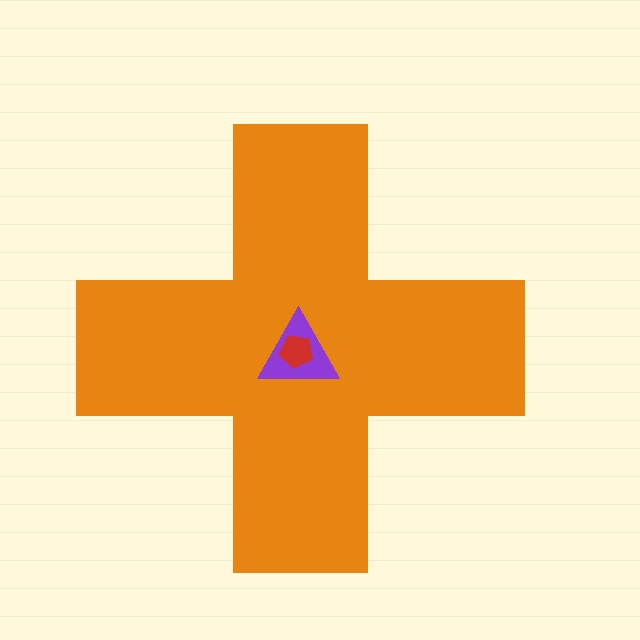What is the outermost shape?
The orange cross.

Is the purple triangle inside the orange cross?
Yes.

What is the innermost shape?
The red pentagon.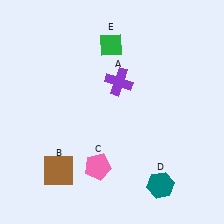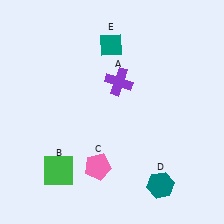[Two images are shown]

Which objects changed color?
B changed from brown to green. E changed from green to teal.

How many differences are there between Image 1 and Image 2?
There are 2 differences between the two images.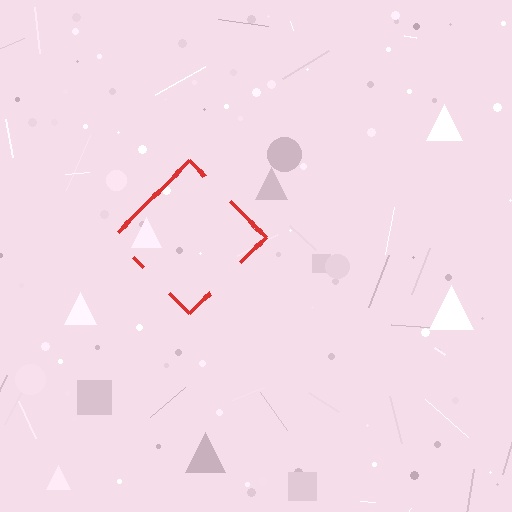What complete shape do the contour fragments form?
The contour fragments form a diamond.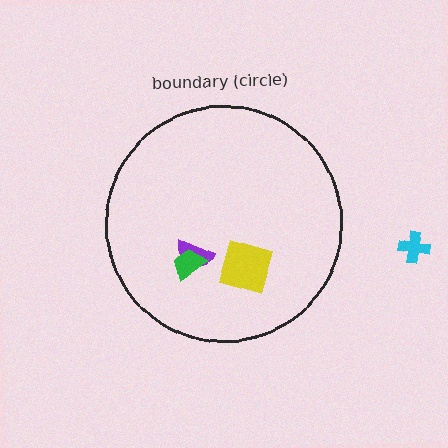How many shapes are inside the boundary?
3 inside, 1 outside.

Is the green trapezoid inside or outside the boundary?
Inside.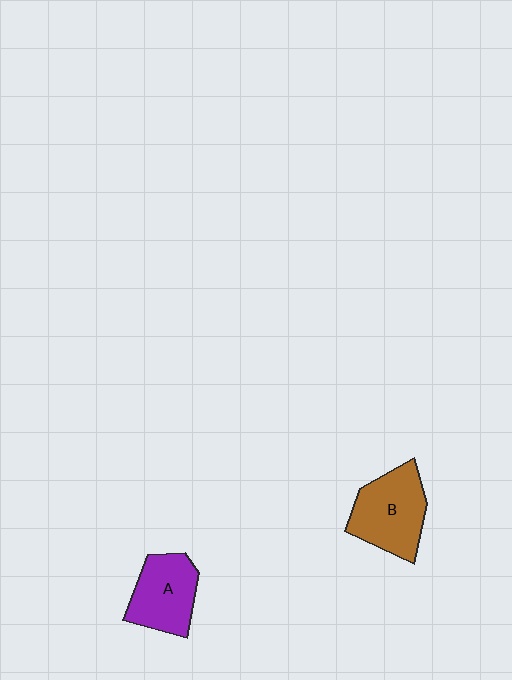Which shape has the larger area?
Shape B (brown).